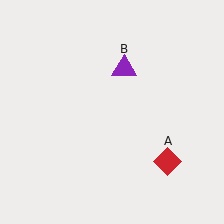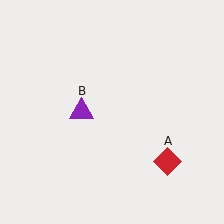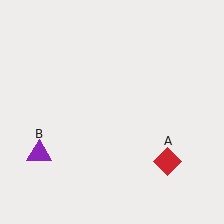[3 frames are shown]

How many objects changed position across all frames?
1 object changed position: purple triangle (object B).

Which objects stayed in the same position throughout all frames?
Red diamond (object A) remained stationary.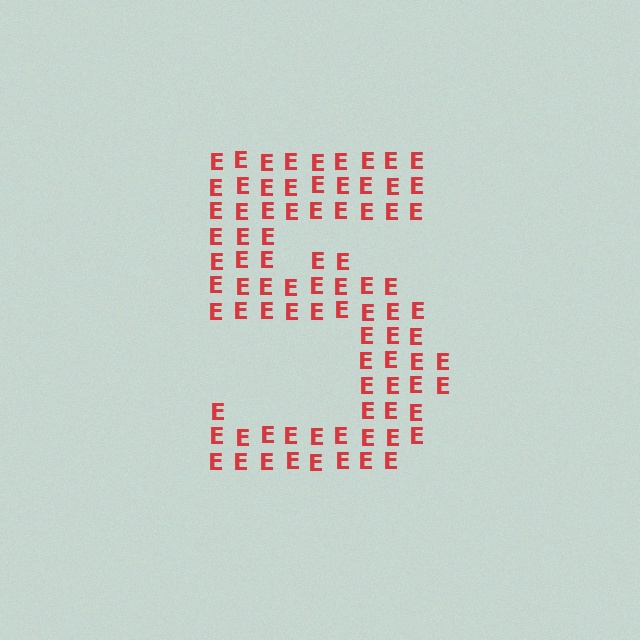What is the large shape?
The large shape is the digit 5.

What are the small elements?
The small elements are letter E's.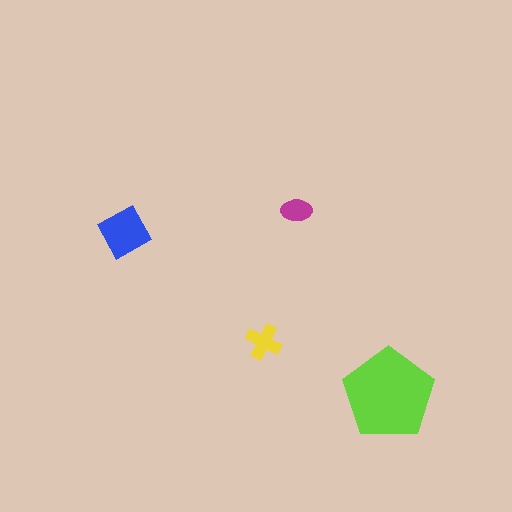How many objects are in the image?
There are 4 objects in the image.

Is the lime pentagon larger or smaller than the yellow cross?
Larger.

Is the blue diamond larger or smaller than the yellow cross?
Larger.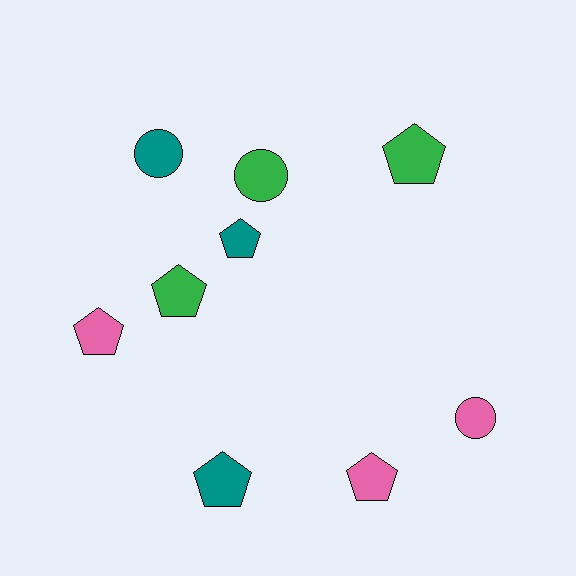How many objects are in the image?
There are 9 objects.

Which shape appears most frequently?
Pentagon, with 6 objects.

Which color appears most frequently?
Teal, with 3 objects.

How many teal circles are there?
There is 1 teal circle.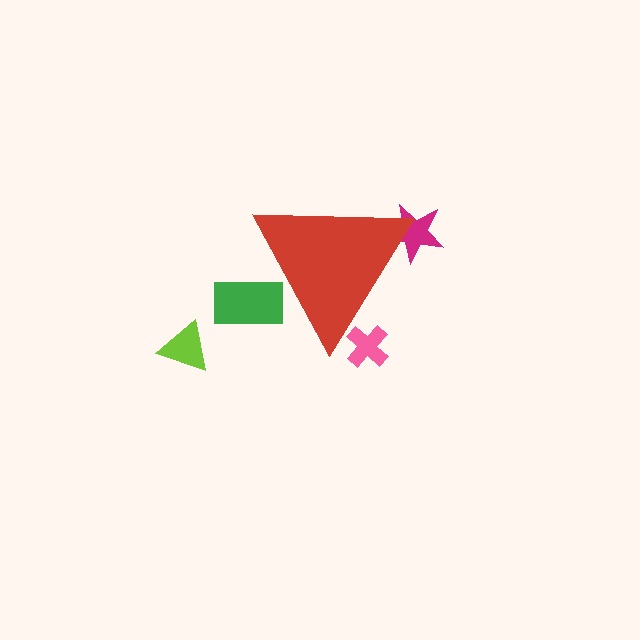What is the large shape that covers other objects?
A red triangle.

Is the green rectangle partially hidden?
Yes, the green rectangle is partially hidden behind the red triangle.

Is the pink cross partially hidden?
Yes, the pink cross is partially hidden behind the red triangle.